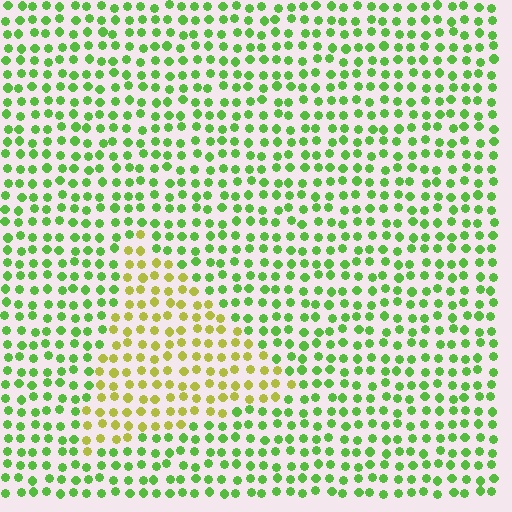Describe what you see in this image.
The image is filled with small lime elements in a uniform arrangement. A triangle-shaped region is visible where the elements are tinted to a slightly different hue, forming a subtle color boundary.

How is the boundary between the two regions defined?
The boundary is defined purely by a slight shift in hue (about 43 degrees). Spacing, size, and orientation are identical on both sides.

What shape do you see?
I see a triangle.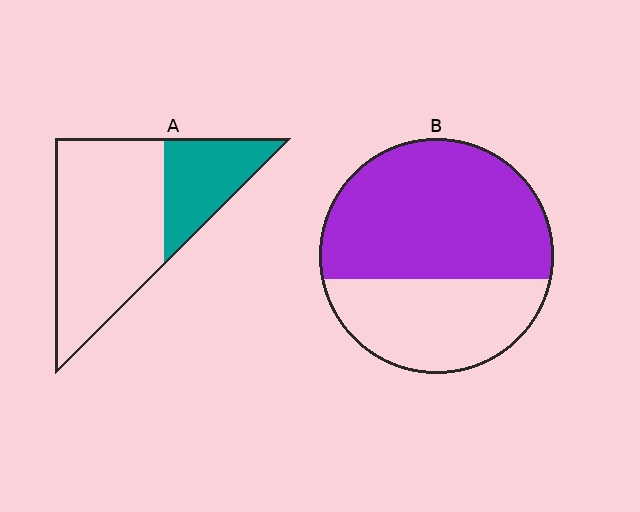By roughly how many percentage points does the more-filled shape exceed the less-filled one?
By roughly 35 percentage points (B over A).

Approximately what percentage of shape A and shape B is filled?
A is approximately 30% and B is approximately 60%.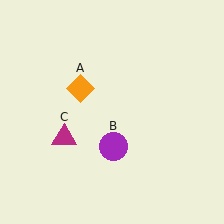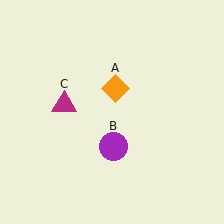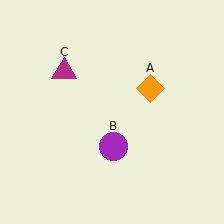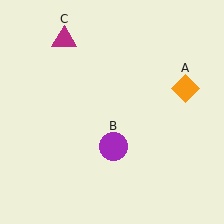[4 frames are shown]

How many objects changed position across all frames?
2 objects changed position: orange diamond (object A), magenta triangle (object C).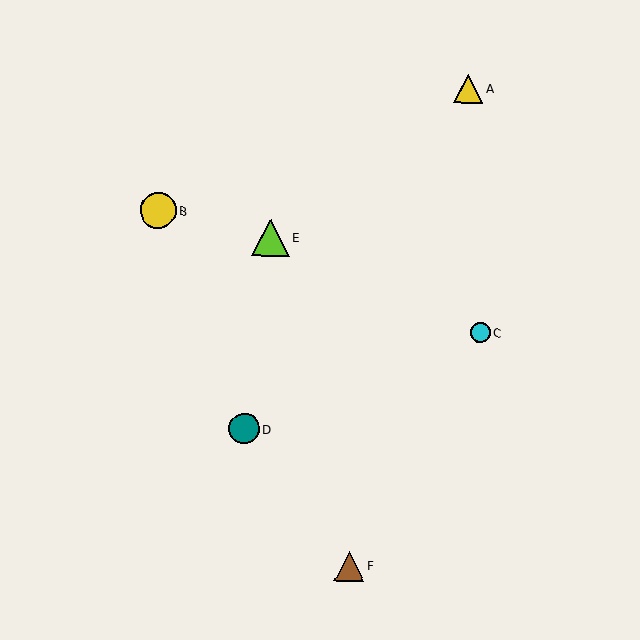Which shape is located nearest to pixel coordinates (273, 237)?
The lime triangle (labeled E) at (270, 238) is nearest to that location.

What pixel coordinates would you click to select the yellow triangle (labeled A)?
Click at (468, 89) to select the yellow triangle A.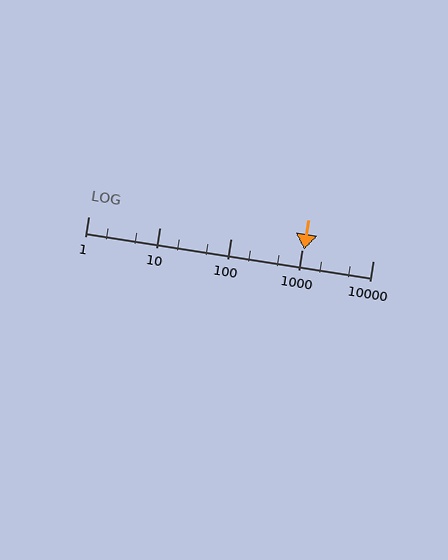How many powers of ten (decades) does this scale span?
The scale spans 4 decades, from 1 to 10000.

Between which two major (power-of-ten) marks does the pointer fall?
The pointer is between 1000 and 10000.